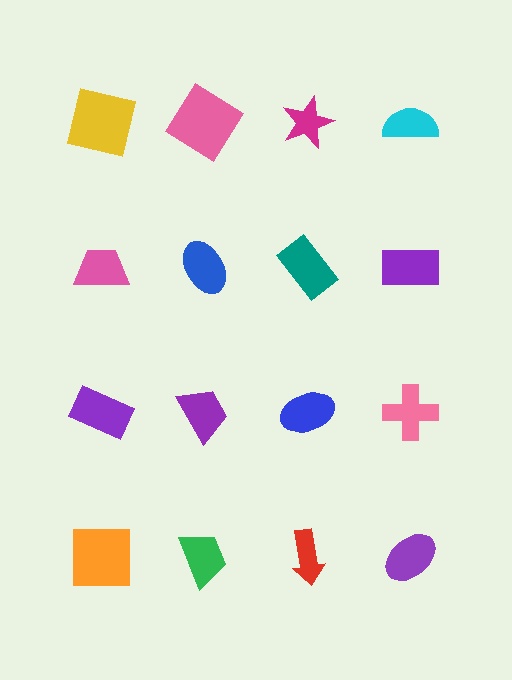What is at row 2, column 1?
A pink trapezoid.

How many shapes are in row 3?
4 shapes.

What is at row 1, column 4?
A cyan semicircle.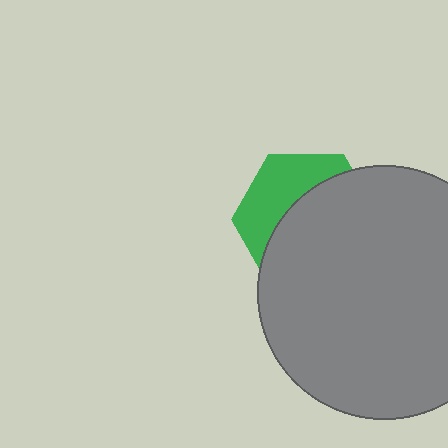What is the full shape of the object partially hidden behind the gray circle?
The partially hidden object is a green hexagon.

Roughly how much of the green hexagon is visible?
A small part of it is visible (roughly 37%).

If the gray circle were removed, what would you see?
You would see the complete green hexagon.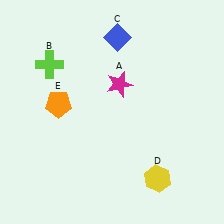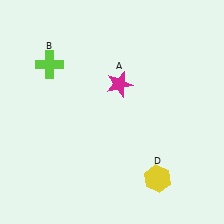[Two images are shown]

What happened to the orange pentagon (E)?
The orange pentagon (E) was removed in Image 2. It was in the top-left area of Image 1.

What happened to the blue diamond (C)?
The blue diamond (C) was removed in Image 2. It was in the top-right area of Image 1.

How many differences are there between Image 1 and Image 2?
There are 2 differences between the two images.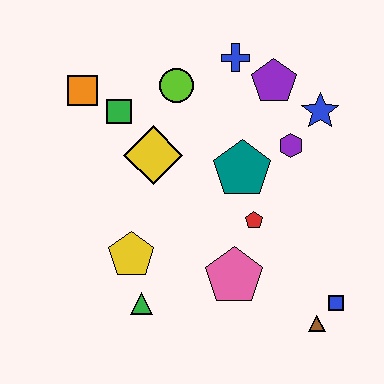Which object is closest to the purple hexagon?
The blue star is closest to the purple hexagon.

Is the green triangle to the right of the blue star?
No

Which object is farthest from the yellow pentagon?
The blue star is farthest from the yellow pentagon.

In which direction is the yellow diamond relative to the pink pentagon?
The yellow diamond is above the pink pentagon.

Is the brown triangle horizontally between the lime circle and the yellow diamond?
No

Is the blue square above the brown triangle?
Yes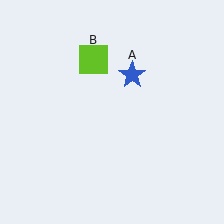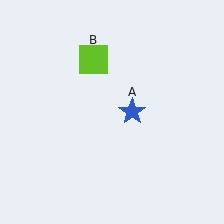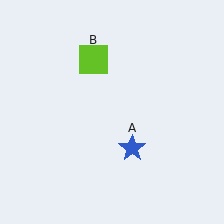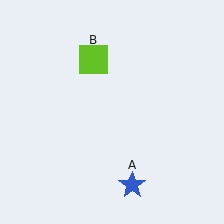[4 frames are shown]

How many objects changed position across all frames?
1 object changed position: blue star (object A).